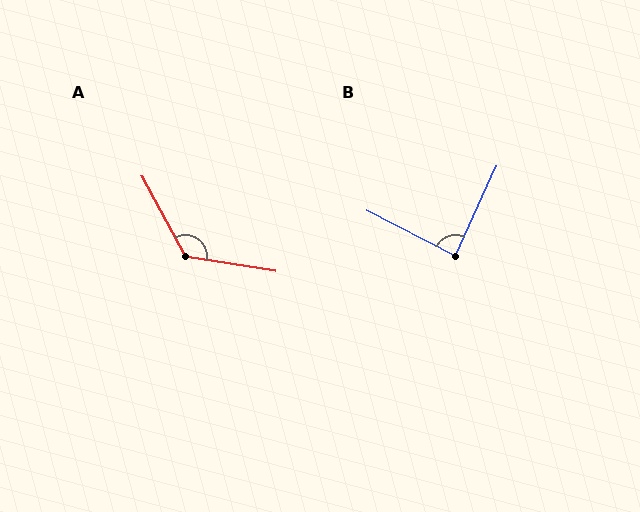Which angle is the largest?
A, at approximately 127 degrees.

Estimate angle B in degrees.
Approximately 87 degrees.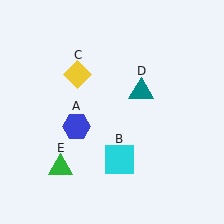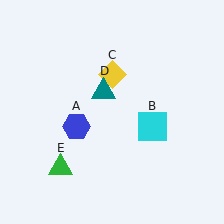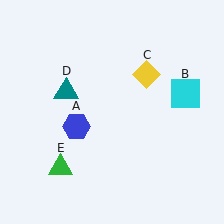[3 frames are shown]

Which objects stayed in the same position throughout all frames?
Blue hexagon (object A) and green triangle (object E) remained stationary.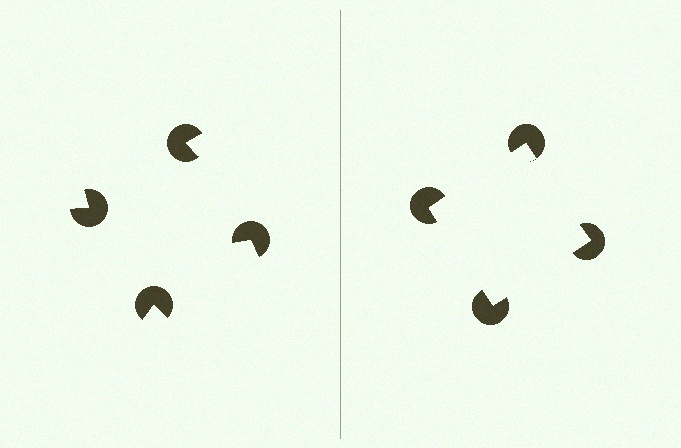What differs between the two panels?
The pac-man discs are positioned identically on both sides; only the wedge orientations differ. On the right they align to a square; on the left they are misaligned.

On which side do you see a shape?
An illusory square appears on the right side. On the left side the wedge cuts are rotated, so no coherent shape forms.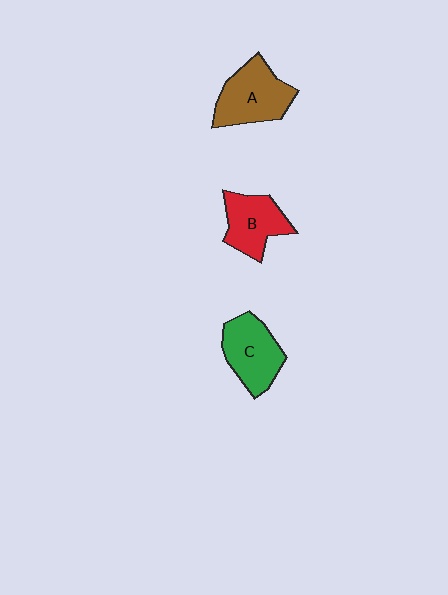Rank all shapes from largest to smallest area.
From largest to smallest: A (brown), C (green), B (red).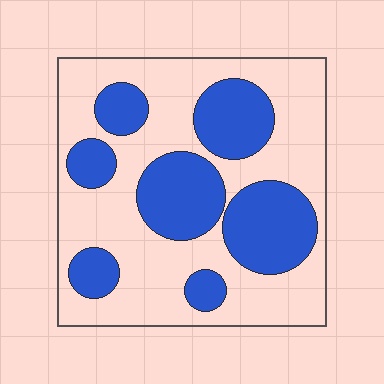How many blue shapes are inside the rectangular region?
7.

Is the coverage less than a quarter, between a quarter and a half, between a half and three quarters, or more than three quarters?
Between a quarter and a half.